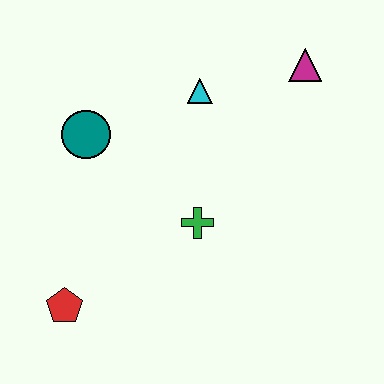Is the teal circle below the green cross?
No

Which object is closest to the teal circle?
The cyan triangle is closest to the teal circle.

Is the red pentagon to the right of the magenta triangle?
No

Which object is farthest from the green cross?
The magenta triangle is farthest from the green cross.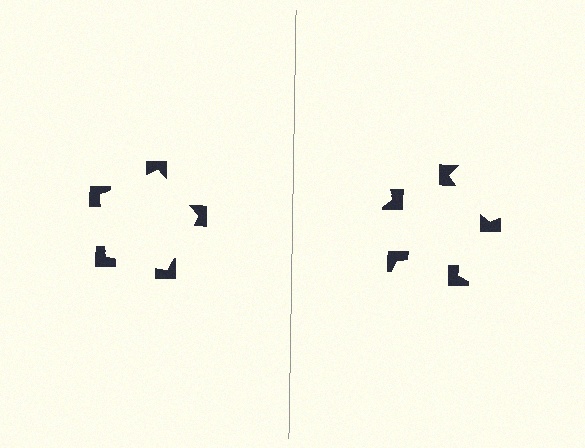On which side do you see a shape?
An illusory pentagon appears on the left side. On the right side the wedge cuts are rotated, so no coherent shape forms.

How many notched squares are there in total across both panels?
10 — 5 on each side.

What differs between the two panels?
The notched squares are positioned identically on both sides; only the wedge orientations differ. On the left they align to a pentagon; on the right they are misaligned.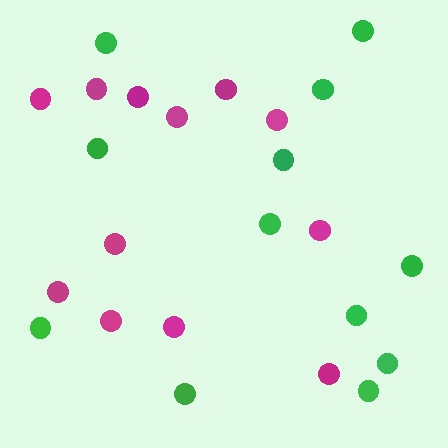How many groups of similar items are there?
There are 2 groups: one group of green circles (12) and one group of magenta circles (12).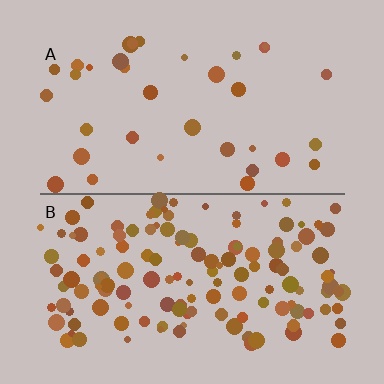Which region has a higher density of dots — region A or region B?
B (the bottom).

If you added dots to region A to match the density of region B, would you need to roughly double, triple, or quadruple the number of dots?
Approximately quadruple.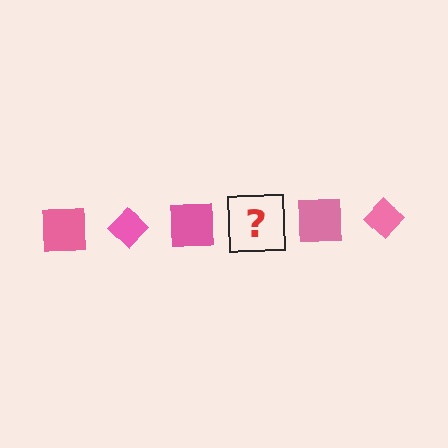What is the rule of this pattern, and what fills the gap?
The rule is that the pattern cycles through square, diamond shapes in pink. The gap should be filled with a pink diamond.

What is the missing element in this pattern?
The missing element is a pink diamond.